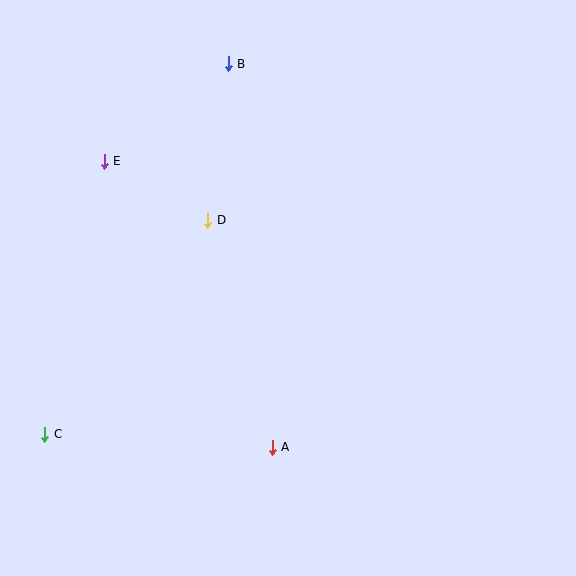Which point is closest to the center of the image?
Point D at (208, 220) is closest to the center.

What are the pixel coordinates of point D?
Point D is at (208, 220).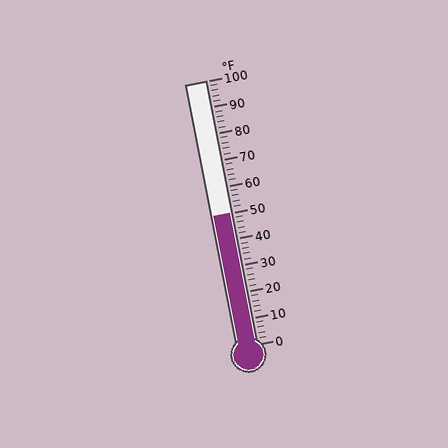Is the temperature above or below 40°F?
The temperature is above 40°F.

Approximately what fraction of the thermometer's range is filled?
The thermometer is filled to approximately 50% of its range.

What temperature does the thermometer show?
The thermometer shows approximately 50°F.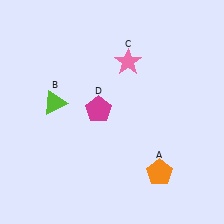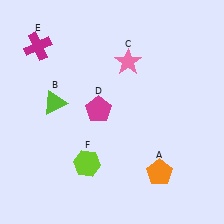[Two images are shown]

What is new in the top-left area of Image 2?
A magenta cross (E) was added in the top-left area of Image 2.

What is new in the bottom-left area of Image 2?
A lime hexagon (F) was added in the bottom-left area of Image 2.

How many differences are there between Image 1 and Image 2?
There are 2 differences between the two images.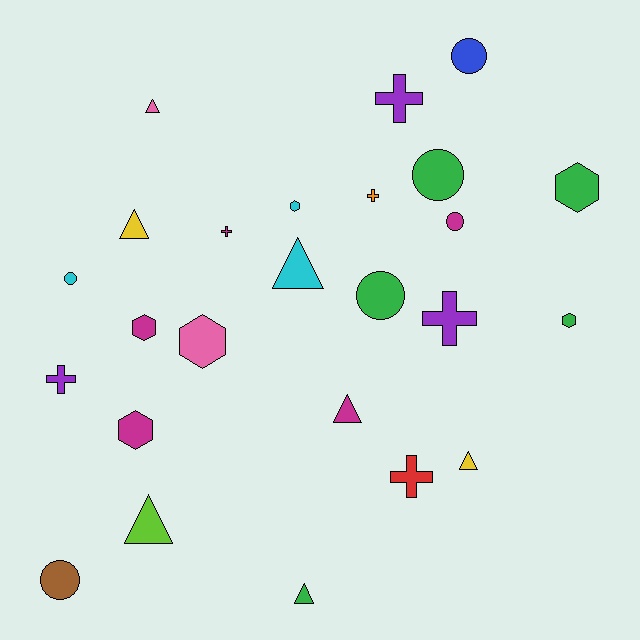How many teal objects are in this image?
There are no teal objects.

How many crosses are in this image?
There are 6 crosses.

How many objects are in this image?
There are 25 objects.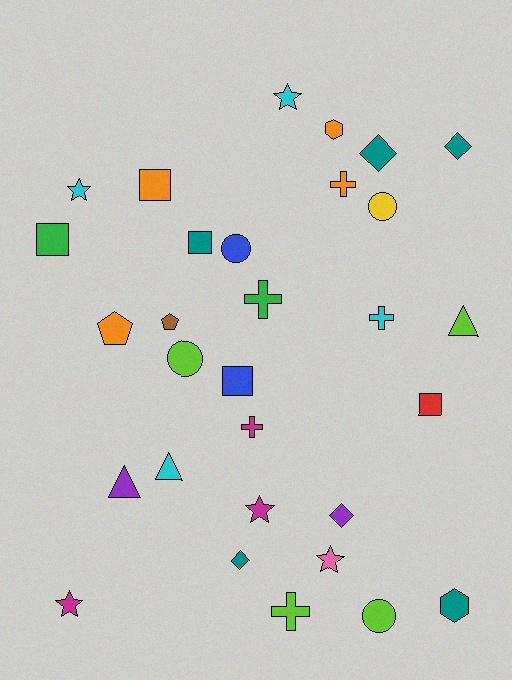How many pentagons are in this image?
There are 2 pentagons.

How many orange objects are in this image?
There are 4 orange objects.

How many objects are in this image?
There are 30 objects.